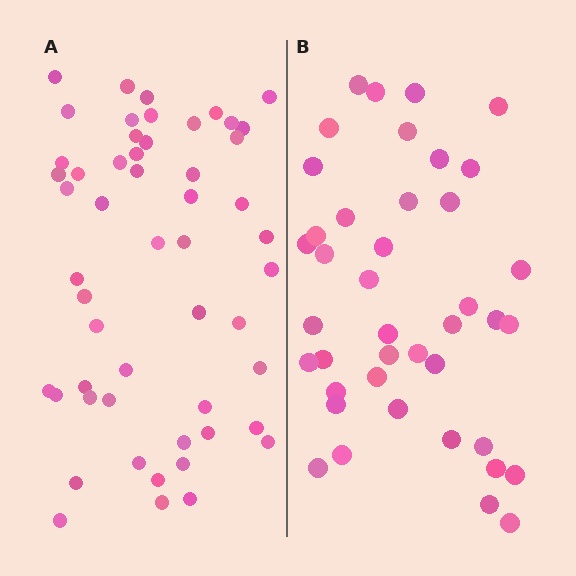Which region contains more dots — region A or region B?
Region A (the left region) has more dots.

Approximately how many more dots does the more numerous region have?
Region A has roughly 12 or so more dots than region B.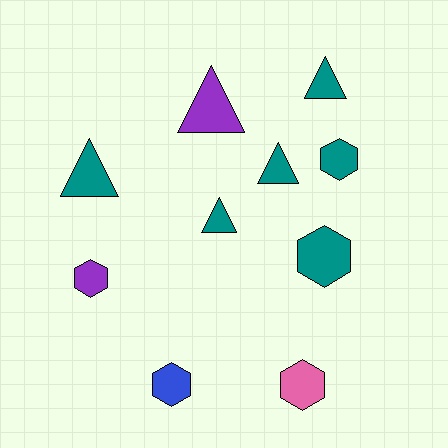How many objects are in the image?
There are 10 objects.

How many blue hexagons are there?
There is 1 blue hexagon.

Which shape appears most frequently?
Hexagon, with 5 objects.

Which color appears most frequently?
Teal, with 6 objects.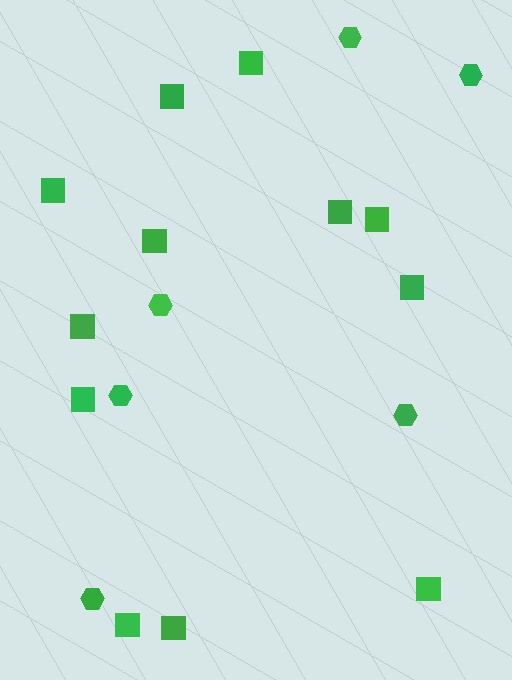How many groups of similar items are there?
There are 2 groups: one group of squares (12) and one group of hexagons (6).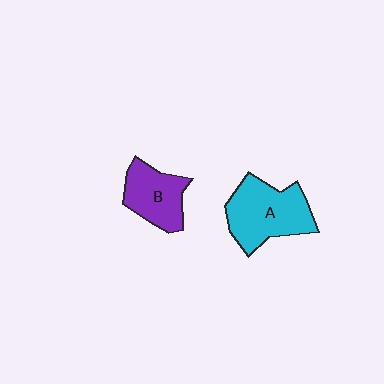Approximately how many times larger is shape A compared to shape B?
Approximately 1.4 times.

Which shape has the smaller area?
Shape B (purple).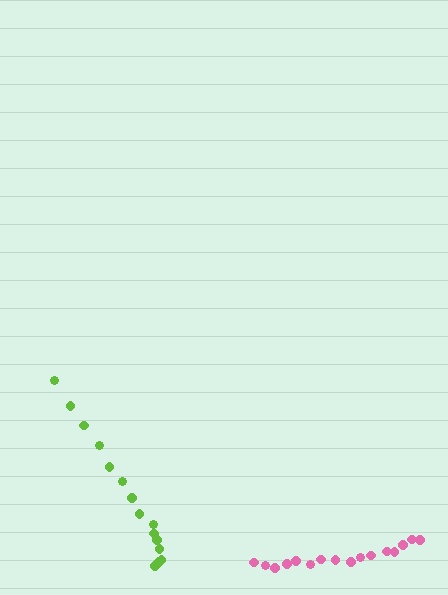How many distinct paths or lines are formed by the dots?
There are 2 distinct paths.